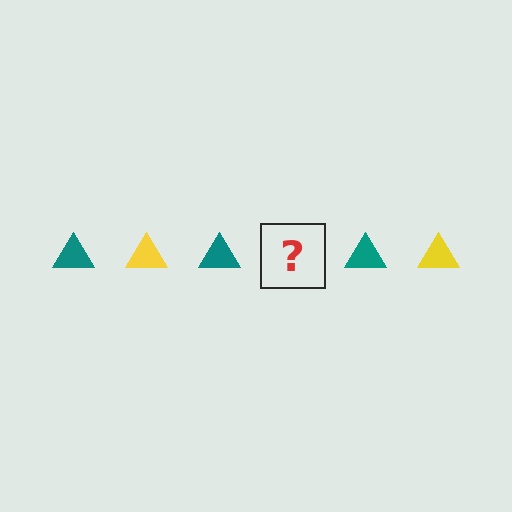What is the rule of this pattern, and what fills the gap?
The rule is that the pattern cycles through teal, yellow triangles. The gap should be filled with a yellow triangle.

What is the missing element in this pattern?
The missing element is a yellow triangle.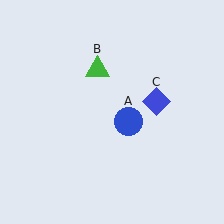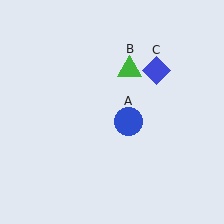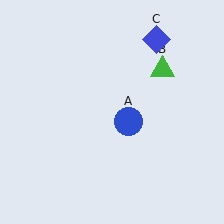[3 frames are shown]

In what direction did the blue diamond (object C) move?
The blue diamond (object C) moved up.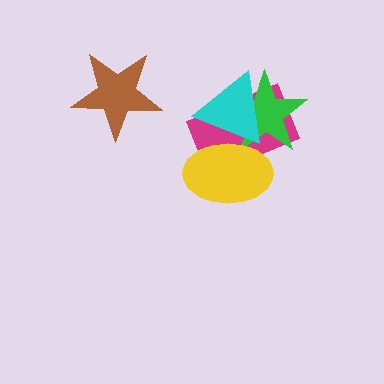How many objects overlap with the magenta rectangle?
3 objects overlap with the magenta rectangle.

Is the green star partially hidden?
Yes, it is partially covered by another shape.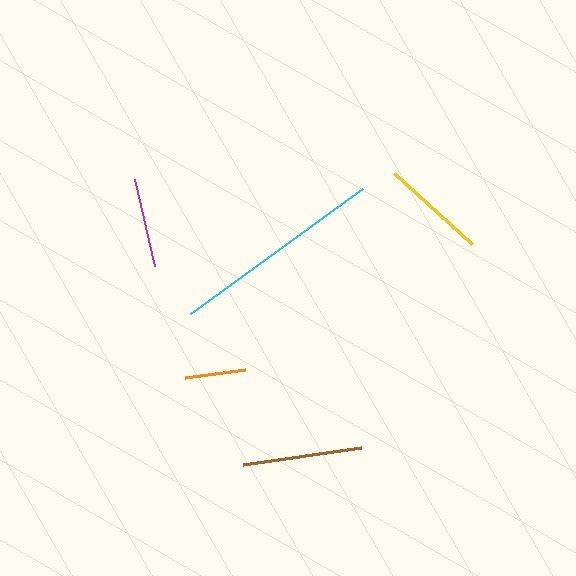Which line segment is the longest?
The cyan line is the longest at approximately 212 pixels.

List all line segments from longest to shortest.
From longest to shortest: cyan, brown, yellow, magenta, orange.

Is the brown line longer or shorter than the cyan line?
The cyan line is longer than the brown line.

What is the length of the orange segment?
The orange segment is approximately 60 pixels long.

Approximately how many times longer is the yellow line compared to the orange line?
The yellow line is approximately 1.8 times the length of the orange line.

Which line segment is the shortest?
The orange line is the shortest at approximately 60 pixels.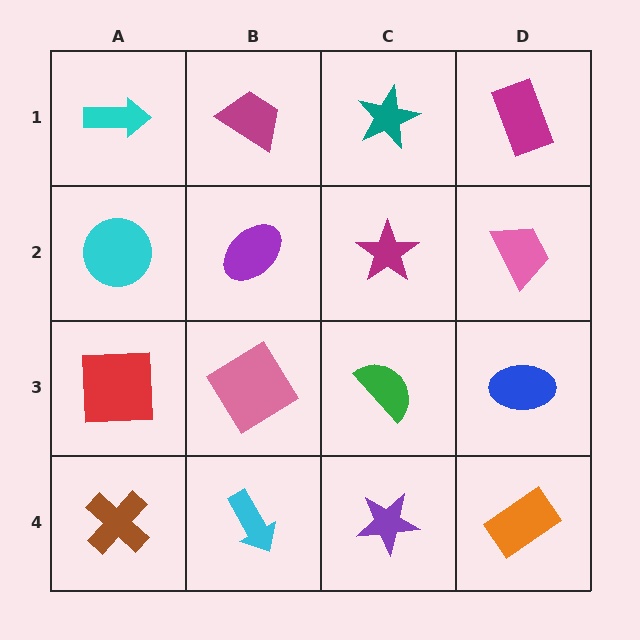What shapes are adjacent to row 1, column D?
A pink trapezoid (row 2, column D), a teal star (row 1, column C).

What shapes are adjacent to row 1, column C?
A magenta star (row 2, column C), a magenta trapezoid (row 1, column B), a magenta rectangle (row 1, column D).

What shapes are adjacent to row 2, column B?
A magenta trapezoid (row 1, column B), a pink diamond (row 3, column B), a cyan circle (row 2, column A), a magenta star (row 2, column C).